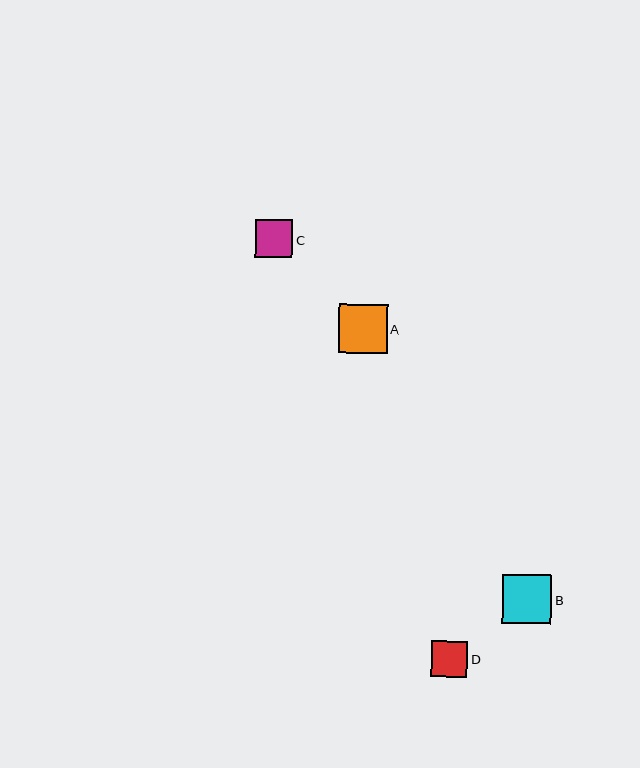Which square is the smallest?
Square D is the smallest with a size of approximately 36 pixels.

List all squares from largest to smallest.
From largest to smallest: B, A, C, D.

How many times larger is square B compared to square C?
Square B is approximately 1.3 times the size of square C.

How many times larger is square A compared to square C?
Square A is approximately 1.3 times the size of square C.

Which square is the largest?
Square B is the largest with a size of approximately 49 pixels.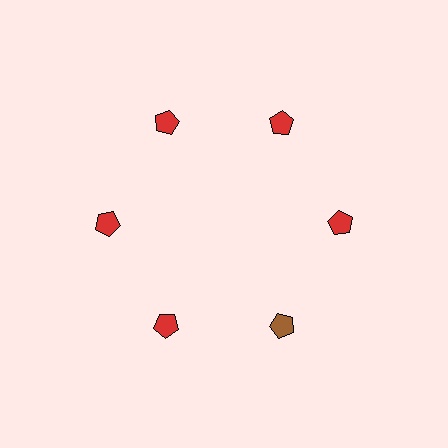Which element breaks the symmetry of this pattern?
The brown pentagon at roughly the 5 o'clock position breaks the symmetry. All other shapes are red pentagons.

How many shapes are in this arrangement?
There are 6 shapes arranged in a ring pattern.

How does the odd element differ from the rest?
It has a different color: brown instead of red.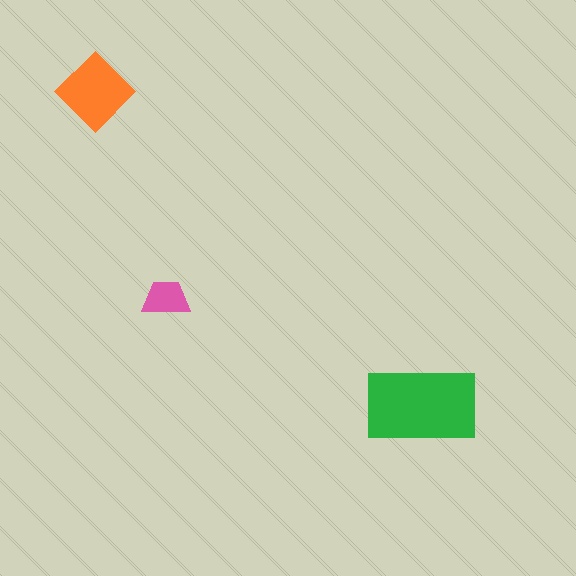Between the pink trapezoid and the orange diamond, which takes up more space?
The orange diamond.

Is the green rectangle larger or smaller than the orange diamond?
Larger.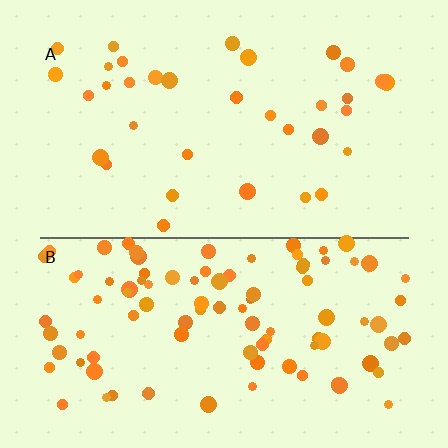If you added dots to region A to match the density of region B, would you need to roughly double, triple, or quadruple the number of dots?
Approximately triple.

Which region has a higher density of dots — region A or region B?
B (the bottom).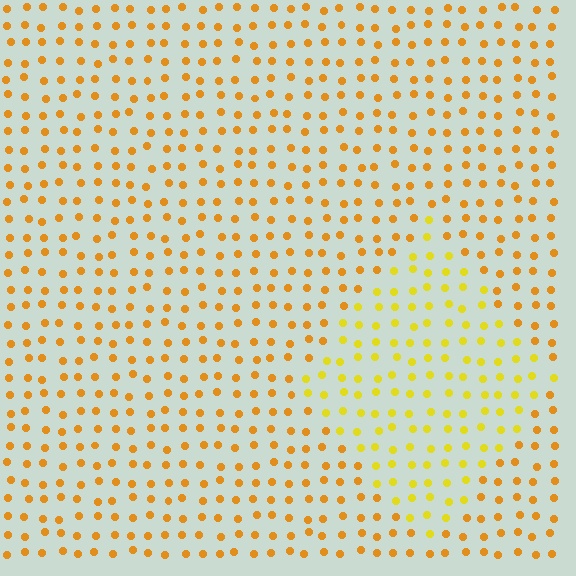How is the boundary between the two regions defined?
The boundary is defined purely by a slight shift in hue (about 24 degrees). Spacing, size, and orientation are identical on both sides.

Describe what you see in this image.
The image is filled with small orange elements in a uniform arrangement. A diamond-shaped region is visible where the elements are tinted to a slightly different hue, forming a subtle color boundary.